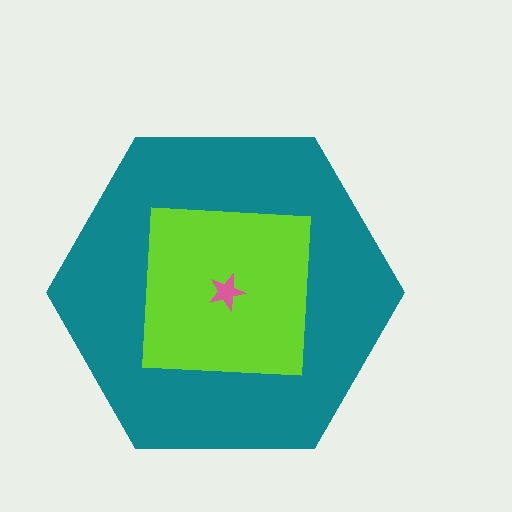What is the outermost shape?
The teal hexagon.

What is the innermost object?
The pink star.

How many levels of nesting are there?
3.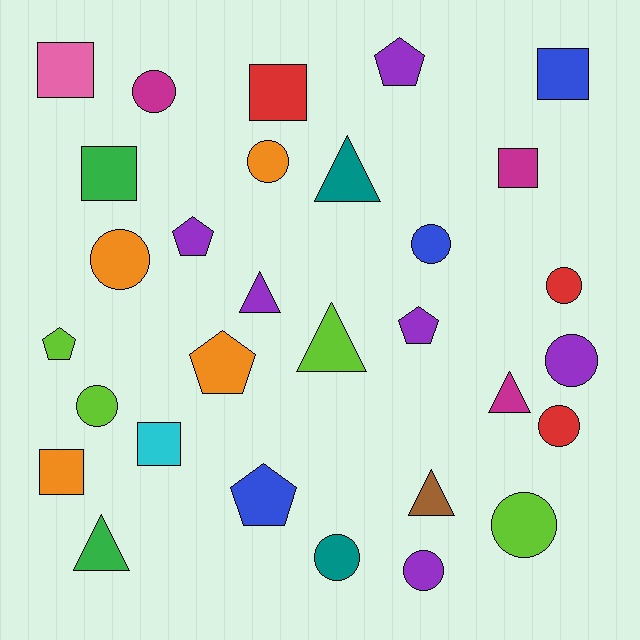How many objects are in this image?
There are 30 objects.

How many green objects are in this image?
There are 2 green objects.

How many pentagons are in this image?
There are 6 pentagons.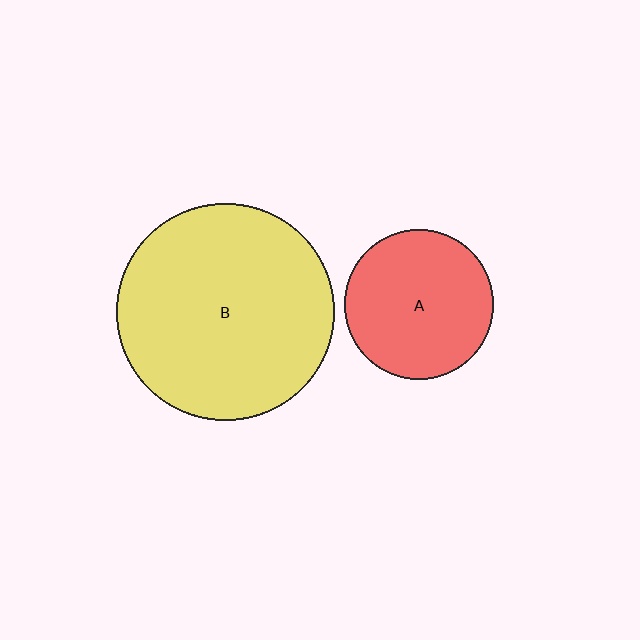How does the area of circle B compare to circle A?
Approximately 2.1 times.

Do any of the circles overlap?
No, none of the circles overlap.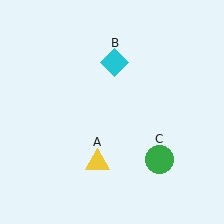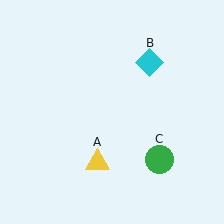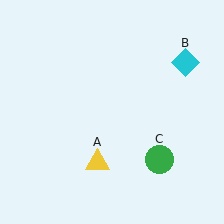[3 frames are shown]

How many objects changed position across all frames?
1 object changed position: cyan diamond (object B).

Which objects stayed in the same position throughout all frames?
Yellow triangle (object A) and green circle (object C) remained stationary.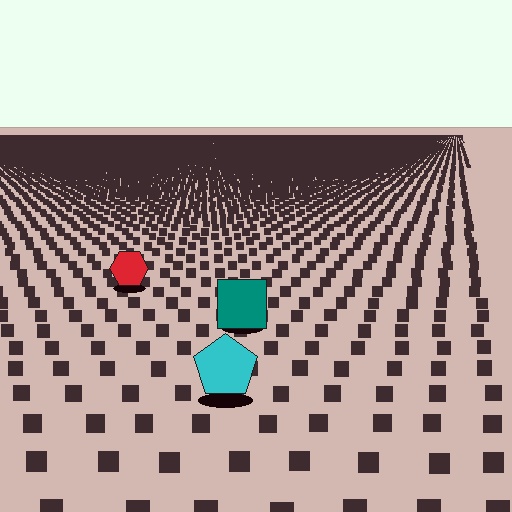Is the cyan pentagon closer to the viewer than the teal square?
Yes. The cyan pentagon is closer — you can tell from the texture gradient: the ground texture is coarser near it.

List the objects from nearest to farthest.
From nearest to farthest: the cyan pentagon, the teal square, the red hexagon.